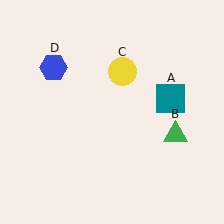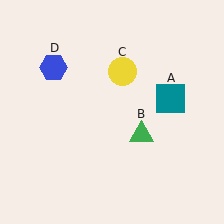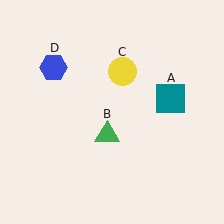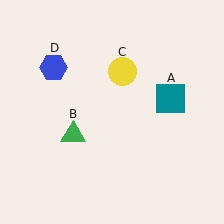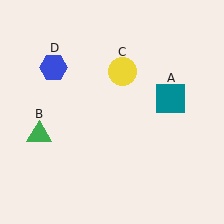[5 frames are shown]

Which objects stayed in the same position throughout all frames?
Teal square (object A) and yellow circle (object C) and blue hexagon (object D) remained stationary.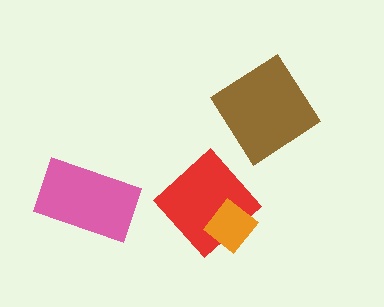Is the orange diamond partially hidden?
No, no other shape covers it.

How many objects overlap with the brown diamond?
0 objects overlap with the brown diamond.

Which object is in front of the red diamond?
The orange diamond is in front of the red diamond.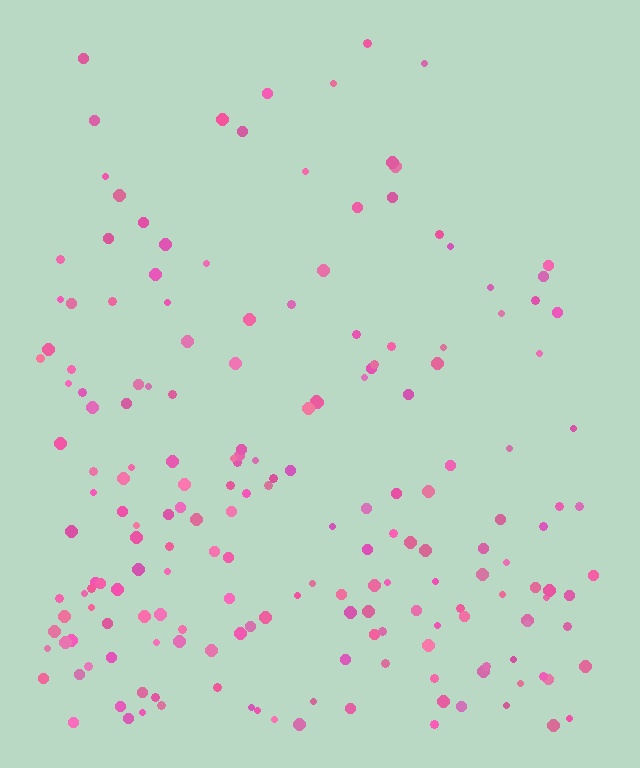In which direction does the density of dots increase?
From top to bottom, with the bottom side densest.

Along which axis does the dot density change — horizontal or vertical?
Vertical.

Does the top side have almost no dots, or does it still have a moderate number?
Still a moderate number, just noticeably fewer than the bottom.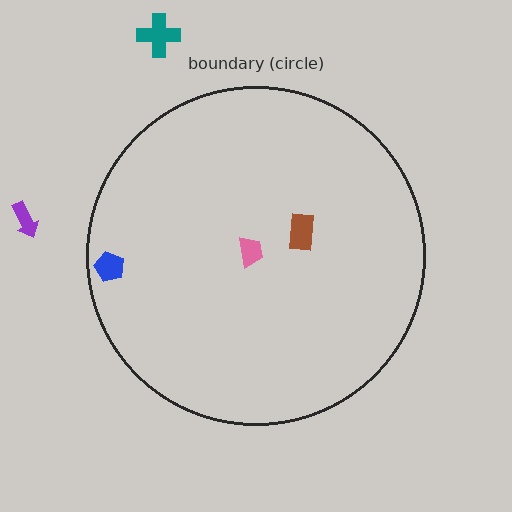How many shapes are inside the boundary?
3 inside, 2 outside.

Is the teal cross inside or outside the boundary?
Outside.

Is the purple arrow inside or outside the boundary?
Outside.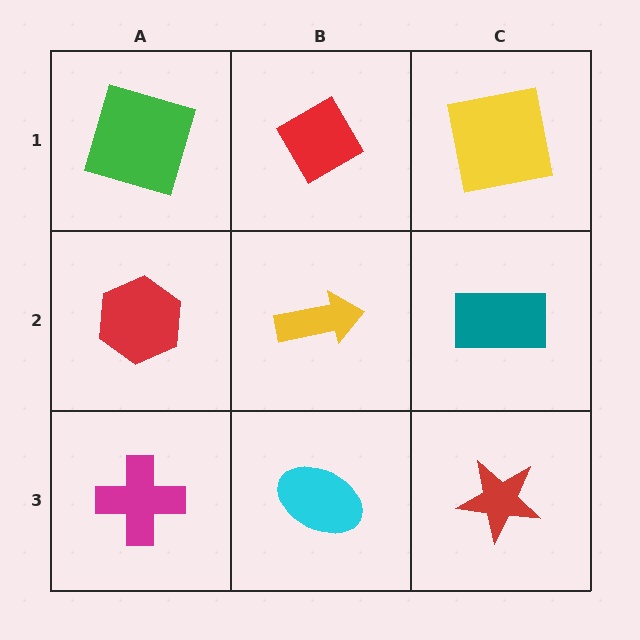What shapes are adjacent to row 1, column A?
A red hexagon (row 2, column A), a red diamond (row 1, column B).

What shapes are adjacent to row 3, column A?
A red hexagon (row 2, column A), a cyan ellipse (row 3, column B).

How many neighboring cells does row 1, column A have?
2.